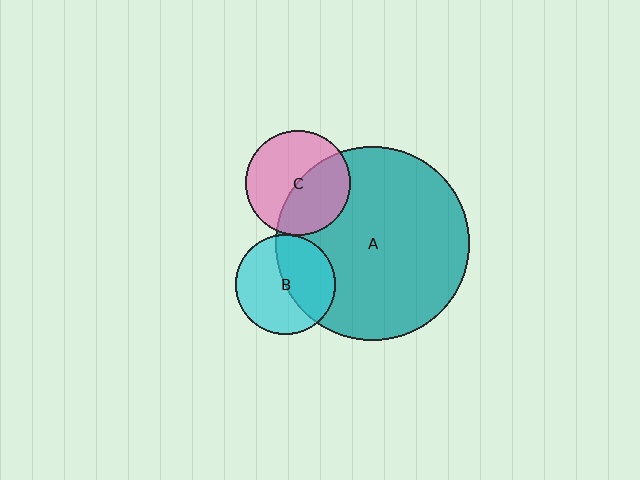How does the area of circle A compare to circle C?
Approximately 3.5 times.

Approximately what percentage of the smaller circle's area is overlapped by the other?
Approximately 45%.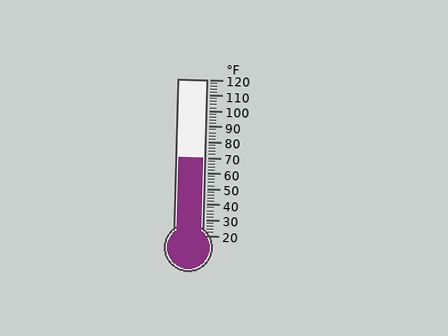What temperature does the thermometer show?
The thermometer shows approximately 70°F.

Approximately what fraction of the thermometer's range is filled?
The thermometer is filled to approximately 50% of its range.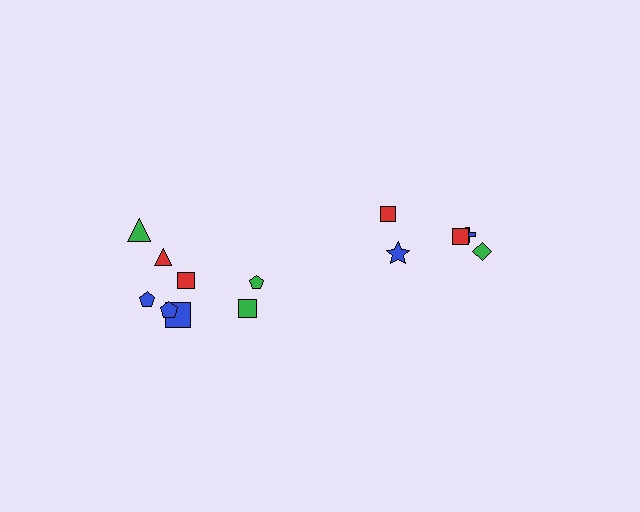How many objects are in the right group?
There are 5 objects.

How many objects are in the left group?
There are 8 objects.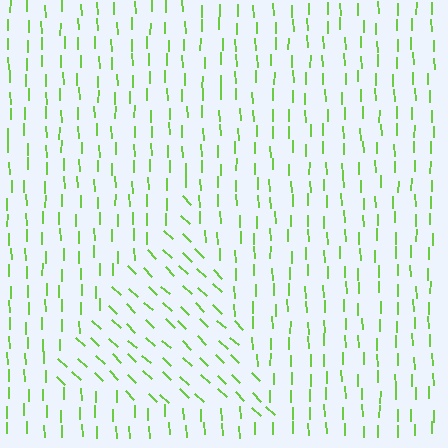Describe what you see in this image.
The image is filled with small lime line segments. A triangle region in the image has lines oriented differently from the surrounding lines, creating a visible texture boundary.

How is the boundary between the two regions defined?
The boundary is defined purely by a change in line orientation (approximately 45 degrees difference). All lines are the same color and thickness.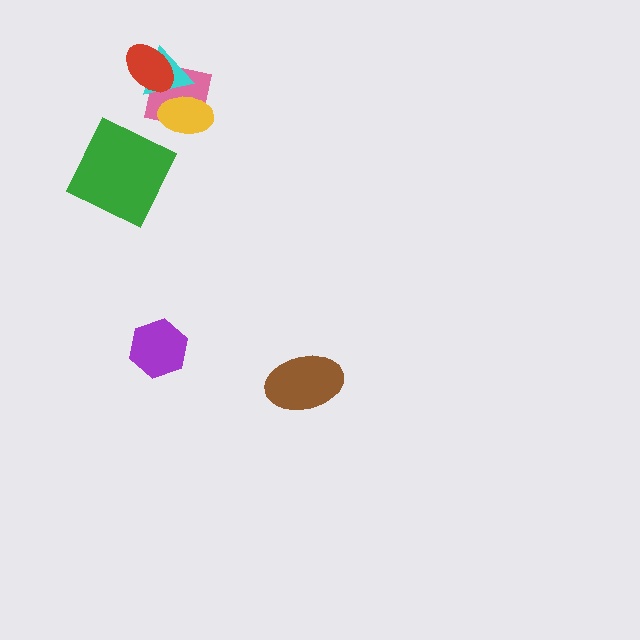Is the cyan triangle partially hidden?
Yes, it is partially covered by another shape.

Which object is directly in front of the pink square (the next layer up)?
The cyan triangle is directly in front of the pink square.